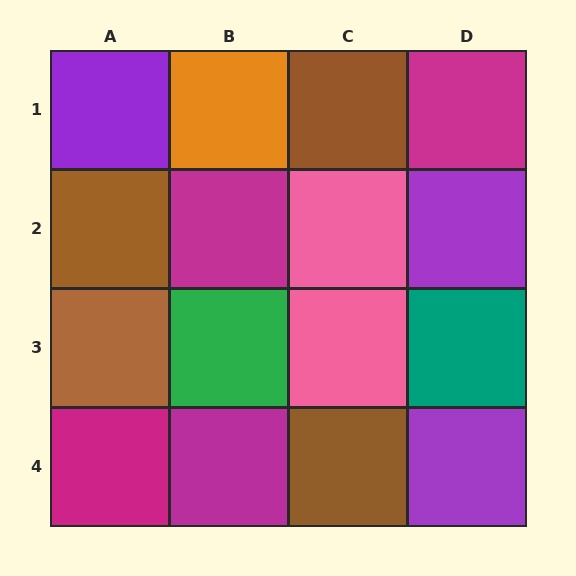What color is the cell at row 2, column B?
Magenta.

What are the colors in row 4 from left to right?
Magenta, magenta, brown, purple.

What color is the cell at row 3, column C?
Pink.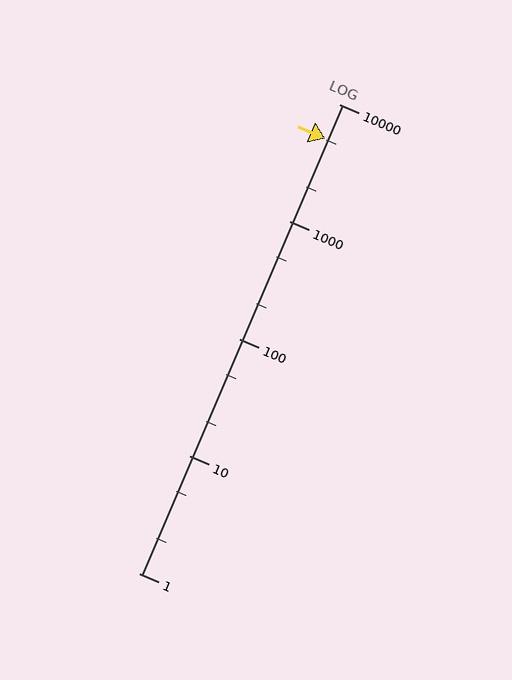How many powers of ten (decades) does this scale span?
The scale spans 4 decades, from 1 to 10000.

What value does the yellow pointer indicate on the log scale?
The pointer indicates approximately 5100.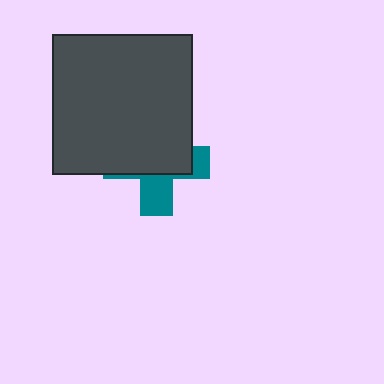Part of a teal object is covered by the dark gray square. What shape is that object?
It is a cross.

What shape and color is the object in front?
The object in front is a dark gray square.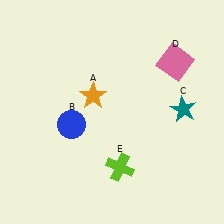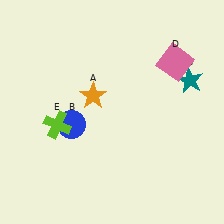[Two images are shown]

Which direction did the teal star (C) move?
The teal star (C) moved up.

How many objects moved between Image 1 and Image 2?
2 objects moved between the two images.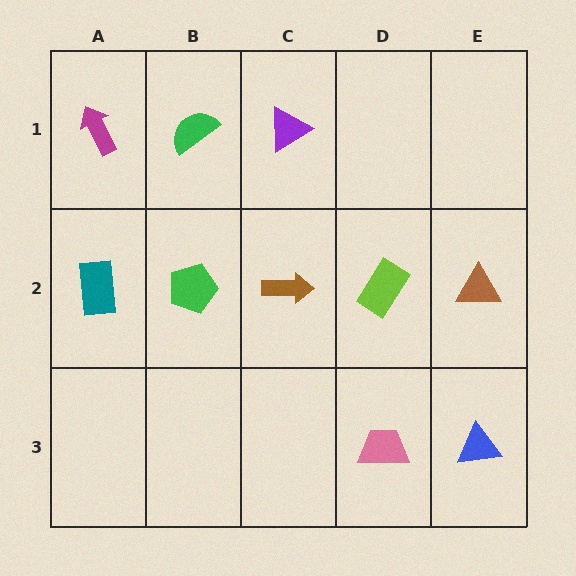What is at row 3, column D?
A pink trapezoid.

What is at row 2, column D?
A lime rectangle.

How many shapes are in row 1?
3 shapes.